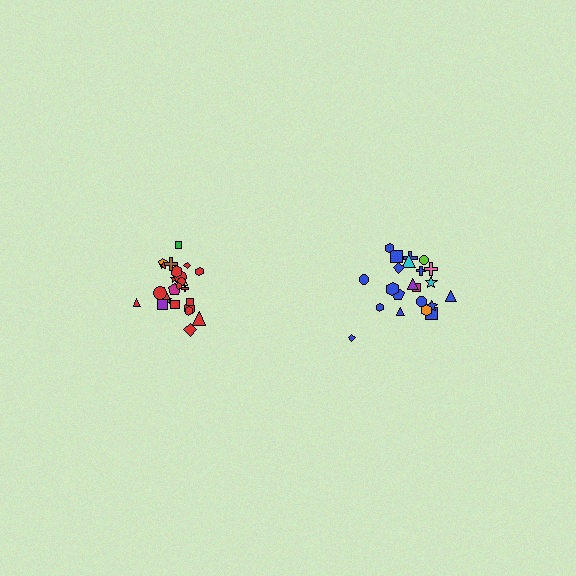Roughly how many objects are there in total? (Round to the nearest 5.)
Roughly 45 objects in total.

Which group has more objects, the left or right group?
The left group.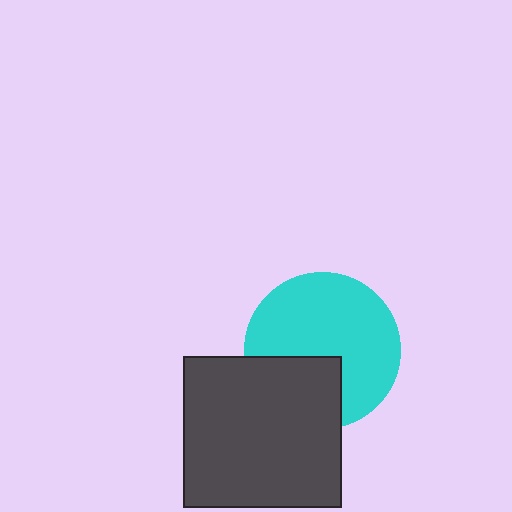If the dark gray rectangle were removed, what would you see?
You would see the complete cyan circle.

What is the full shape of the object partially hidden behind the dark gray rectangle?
The partially hidden object is a cyan circle.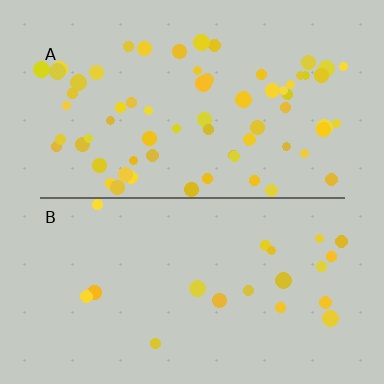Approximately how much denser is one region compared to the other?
Approximately 3.5× — region A over region B.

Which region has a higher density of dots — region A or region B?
A (the top).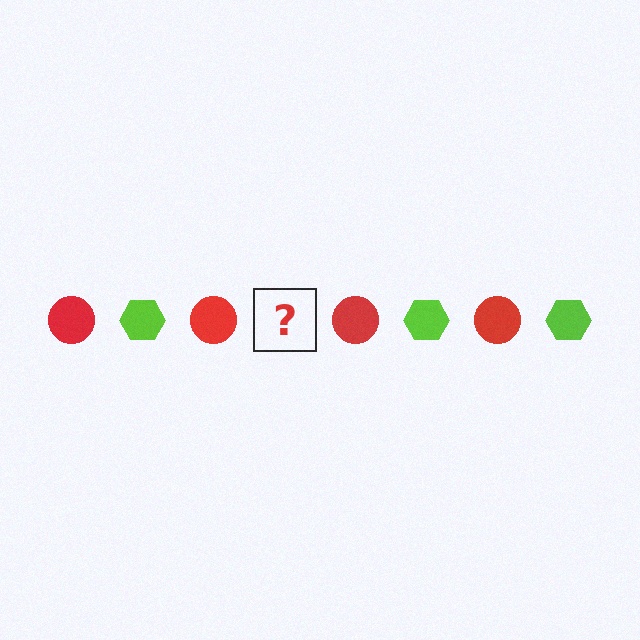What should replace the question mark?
The question mark should be replaced with a lime hexagon.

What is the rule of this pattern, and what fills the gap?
The rule is that the pattern alternates between red circle and lime hexagon. The gap should be filled with a lime hexagon.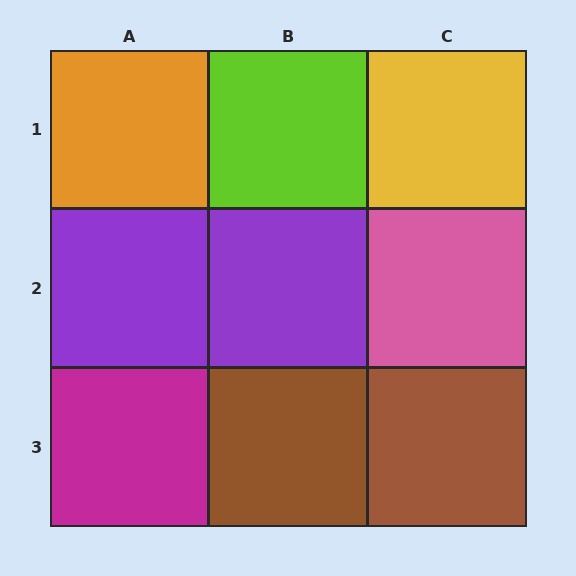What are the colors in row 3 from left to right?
Magenta, brown, brown.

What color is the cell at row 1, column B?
Lime.